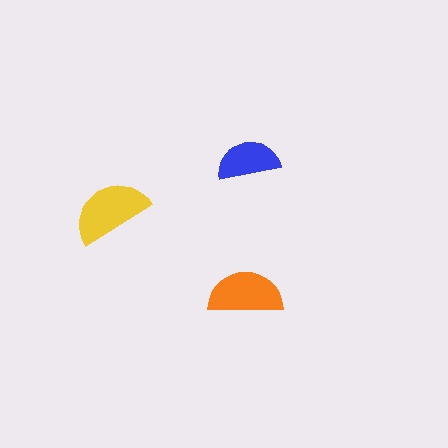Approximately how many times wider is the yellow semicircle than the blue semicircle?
About 1.5 times wider.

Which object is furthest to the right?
The blue semicircle is rightmost.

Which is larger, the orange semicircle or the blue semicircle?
The orange one.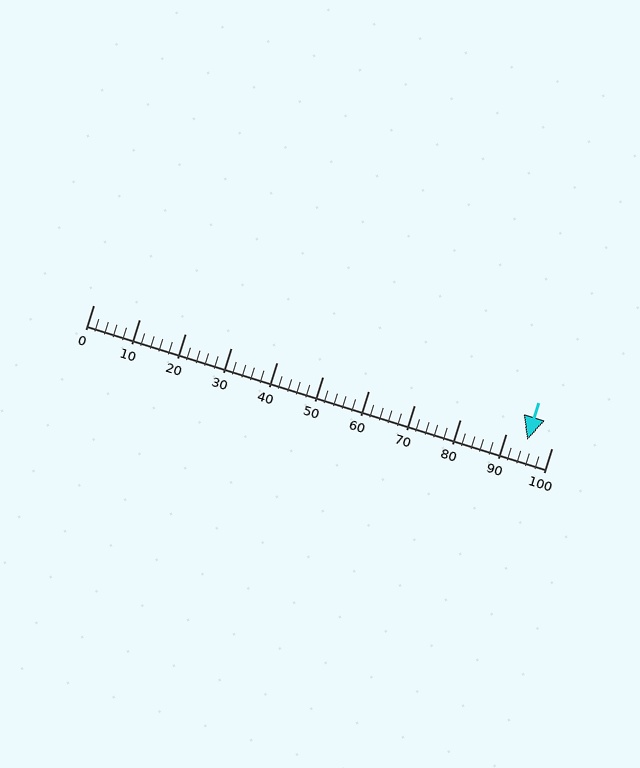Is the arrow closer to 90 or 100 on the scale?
The arrow is closer to 90.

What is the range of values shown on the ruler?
The ruler shows values from 0 to 100.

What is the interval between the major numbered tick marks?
The major tick marks are spaced 10 units apart.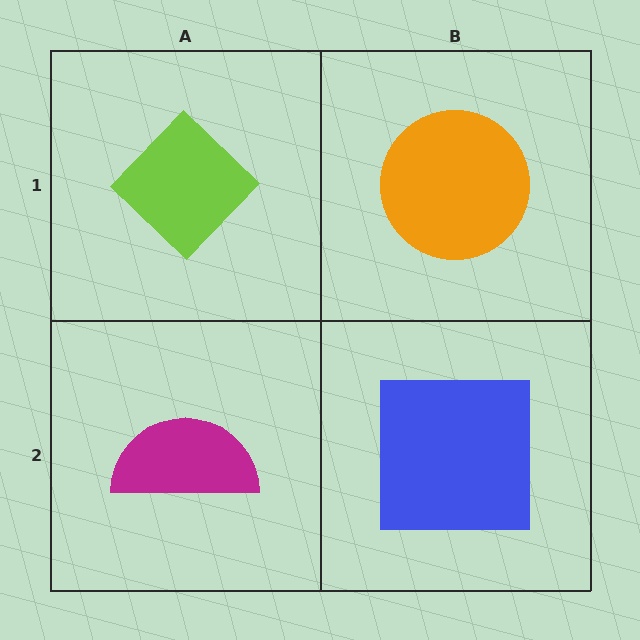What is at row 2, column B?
A blue square.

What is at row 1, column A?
A lime diamond.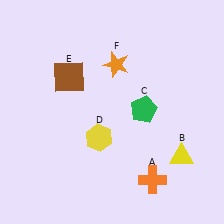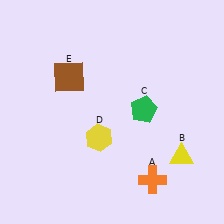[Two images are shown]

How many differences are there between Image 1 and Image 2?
There is 1 difference between the two images.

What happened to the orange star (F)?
The orange star (F) was removed in Image 2. It was in the top-right area of Image 1.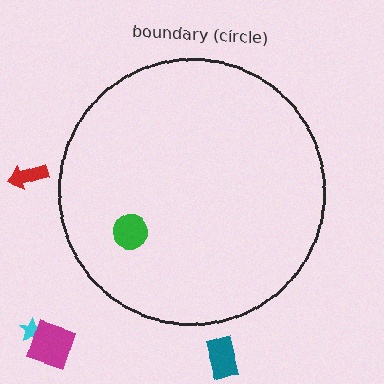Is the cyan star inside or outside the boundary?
Outside.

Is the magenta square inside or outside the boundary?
Outside.